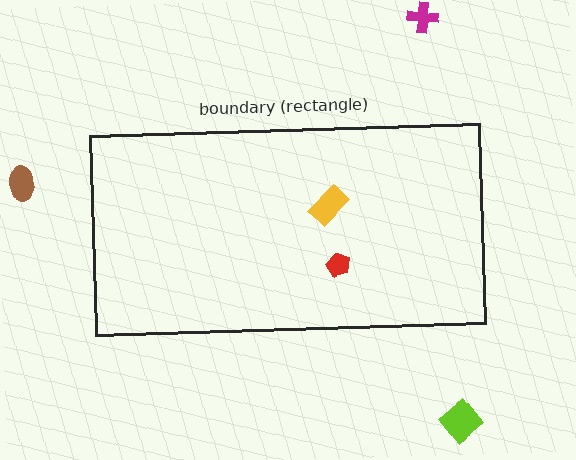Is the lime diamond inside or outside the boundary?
Outside.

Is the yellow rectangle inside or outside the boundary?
Inside.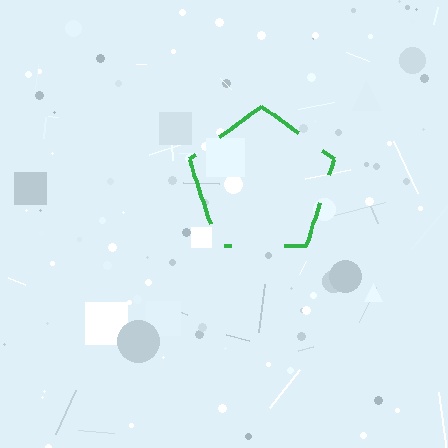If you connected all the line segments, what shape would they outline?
They would outline a pentagon.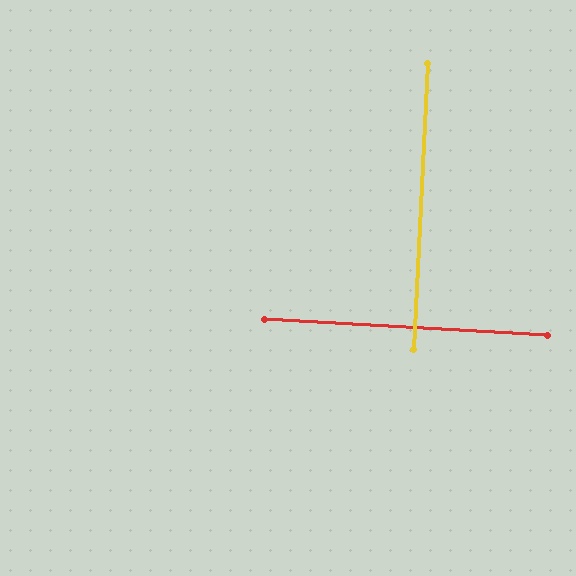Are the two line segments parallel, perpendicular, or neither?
Perpendicular — they meet at approximately 90°.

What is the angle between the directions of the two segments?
Approximately 90 degrees.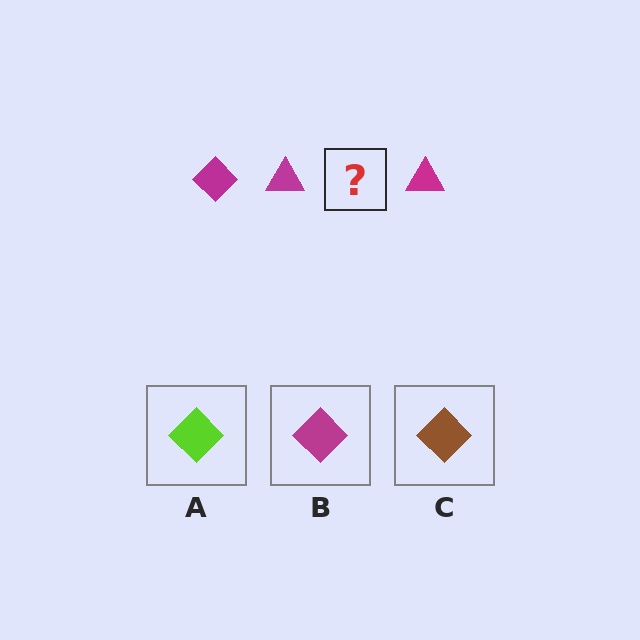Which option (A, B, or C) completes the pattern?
B.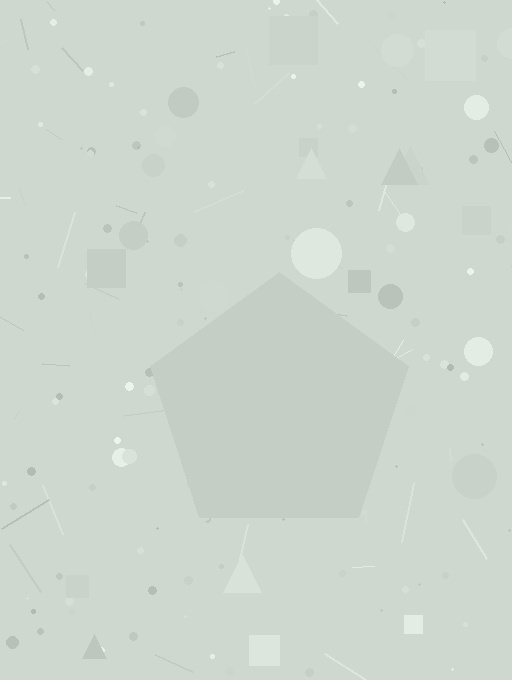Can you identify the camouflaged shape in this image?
The camouflaged shape is a pentagon.